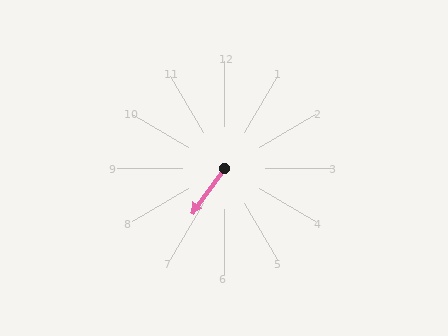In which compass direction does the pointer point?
Southwest.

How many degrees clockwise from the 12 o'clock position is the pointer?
Approximately 216 degrees.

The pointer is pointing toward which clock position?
Roughly 7 o'clock.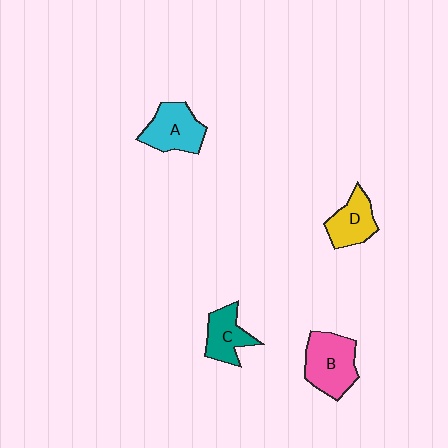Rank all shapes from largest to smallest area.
From largest to smallest: B (pink), A (cyan), D (yellow), C (teal).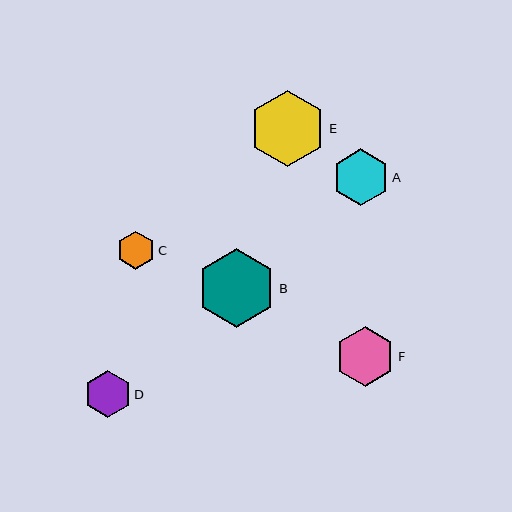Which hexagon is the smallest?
Hexagon C is the smallest with a size of approximately 38 pixels.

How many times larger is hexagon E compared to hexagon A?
Hexagon E is approximately 1.3 times the size of hexagon A.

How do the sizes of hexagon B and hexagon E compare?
Hexagon B and hexagon E are approximately the same size.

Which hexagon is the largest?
Hexagon B is the largest with a size of approximately 78 pixels.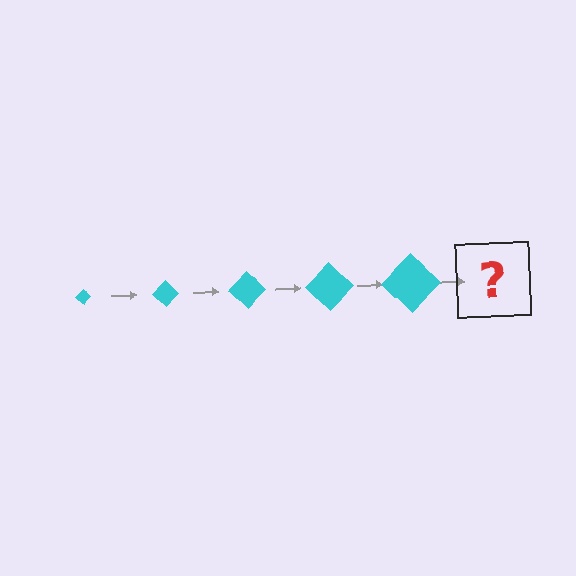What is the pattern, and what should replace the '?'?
The pattern is that the diamond gets progressively larger each step. The '?' should be a cyan diamond, larger than the previous one.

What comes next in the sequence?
The next element should be a cyan diamond, larger than the previous one.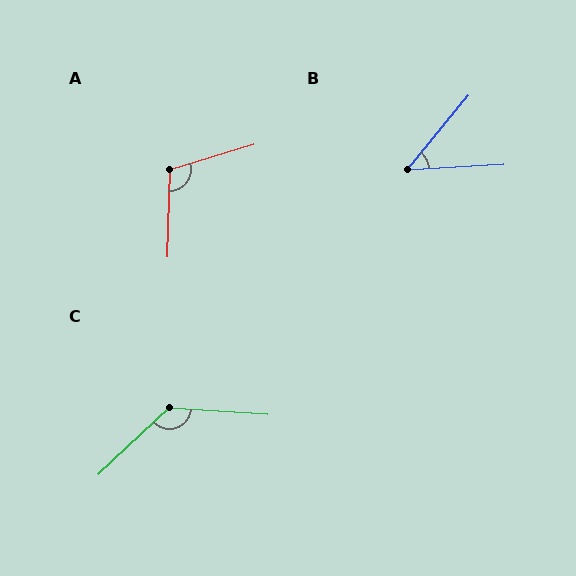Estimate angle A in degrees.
Approximately 108 degrees.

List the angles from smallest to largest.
B (47°), A (108°), C (133°).